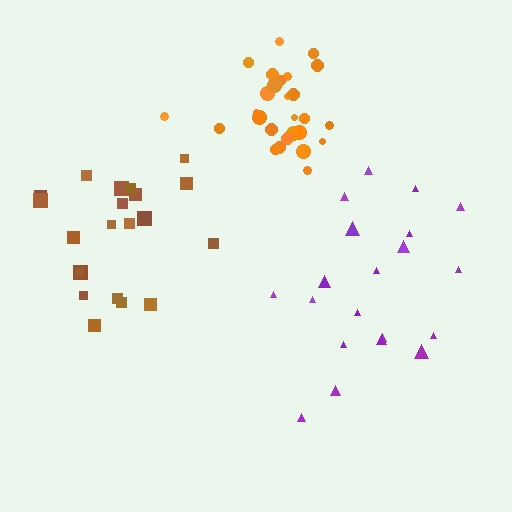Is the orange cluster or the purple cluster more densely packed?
Orange.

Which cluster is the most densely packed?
Orange.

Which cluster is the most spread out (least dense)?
Purple.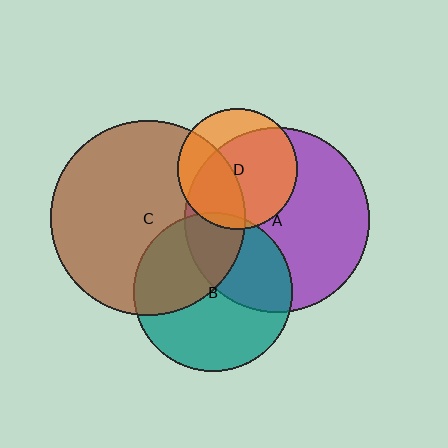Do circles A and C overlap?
Yes.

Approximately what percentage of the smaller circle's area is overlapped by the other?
Approximately 20%.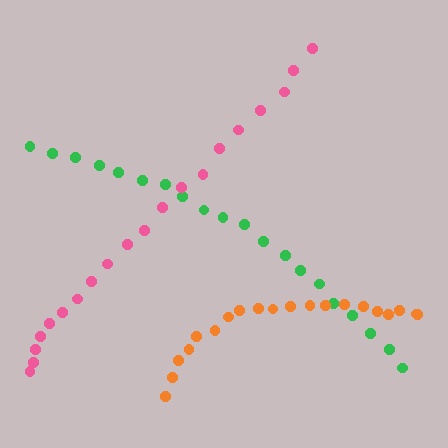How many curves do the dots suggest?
There are 3 distinct paths.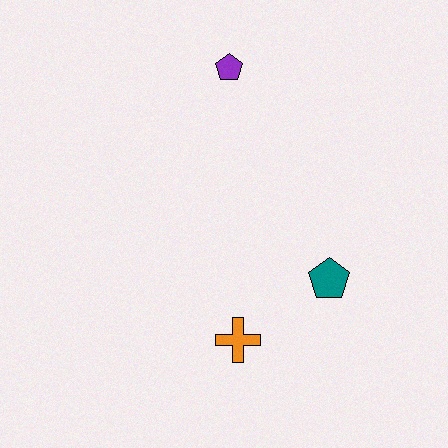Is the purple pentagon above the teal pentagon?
Yes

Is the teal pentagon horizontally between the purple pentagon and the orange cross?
No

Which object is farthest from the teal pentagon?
The purple pentagon is farthest from the teal pentagon.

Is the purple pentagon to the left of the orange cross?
Yes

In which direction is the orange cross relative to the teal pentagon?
The orange cross is to the left of the teal pentagon.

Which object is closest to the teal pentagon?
The orange cross is closest to the teal pentagon.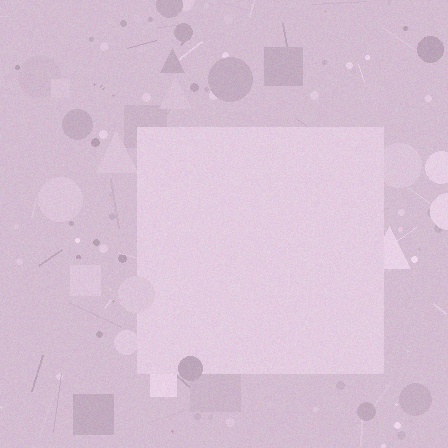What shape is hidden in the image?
A square is hidden in the image.